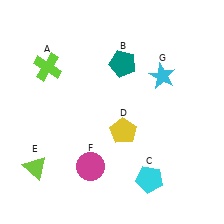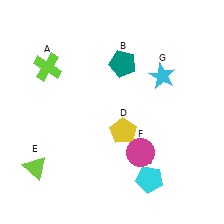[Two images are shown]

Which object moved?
The magenta circle (F) moved right.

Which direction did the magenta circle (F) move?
The magenta circle (F) moved right.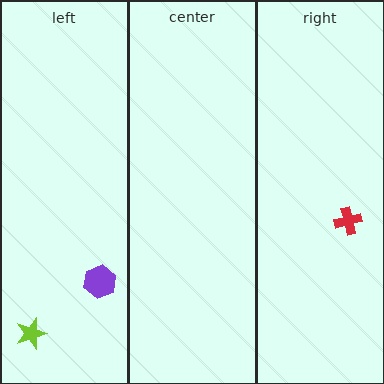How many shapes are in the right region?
1.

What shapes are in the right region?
The red cross.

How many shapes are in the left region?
2.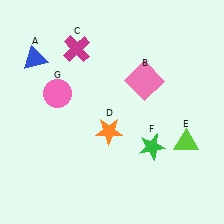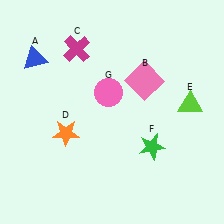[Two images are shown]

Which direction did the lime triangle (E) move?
The lime triangle (E) moved up.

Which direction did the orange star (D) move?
The orange star (D) moved left.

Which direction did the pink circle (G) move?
The pink circle (G) moved right.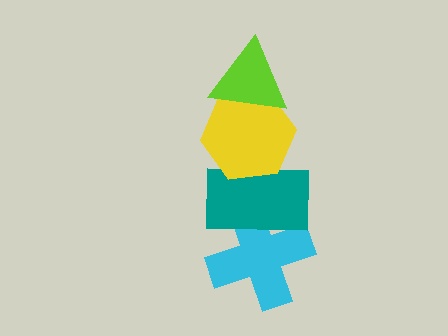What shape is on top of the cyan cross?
The teal rectangle is on top of the cyan cross.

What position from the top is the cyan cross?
The cyan cross is 4th from the top.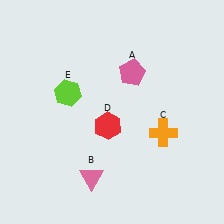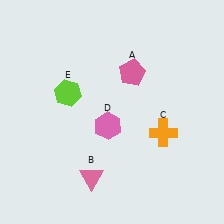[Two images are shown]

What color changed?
The hexagon (D) changed from red in Image 1 to pink in Image 2.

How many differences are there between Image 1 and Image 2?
There is 1 difference between the two images.